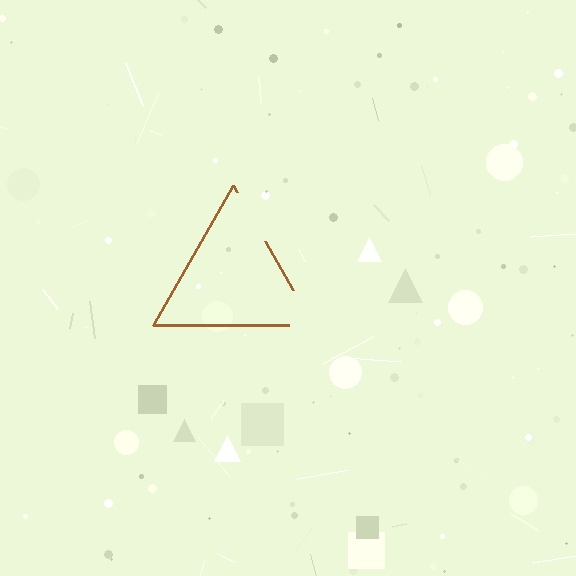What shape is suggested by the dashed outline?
The dashed outline suggests a triangle.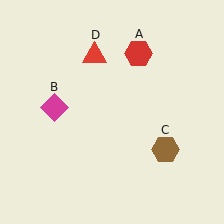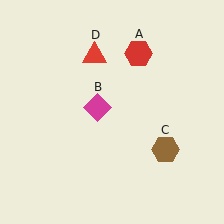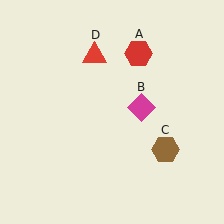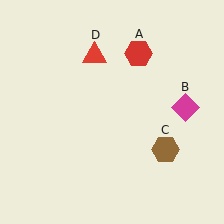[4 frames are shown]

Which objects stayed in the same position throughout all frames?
Red hexagon (object A) and brown hexagon (object C) and red triangle (object D) remained stationary.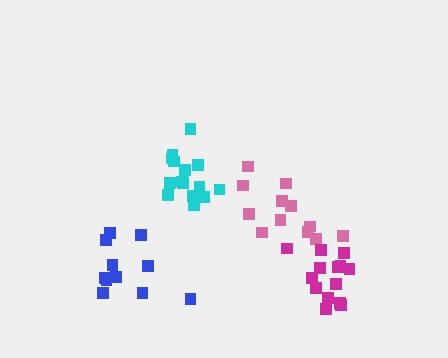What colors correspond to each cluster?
The clusters are colored: pink, cyan, magenta, blue.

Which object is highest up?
The cyan cluster is topmost.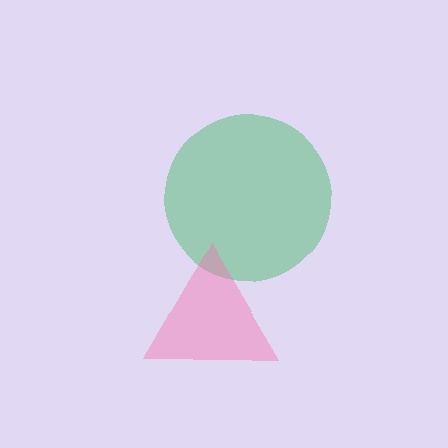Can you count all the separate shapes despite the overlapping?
Yes, there are 2 separate shapes.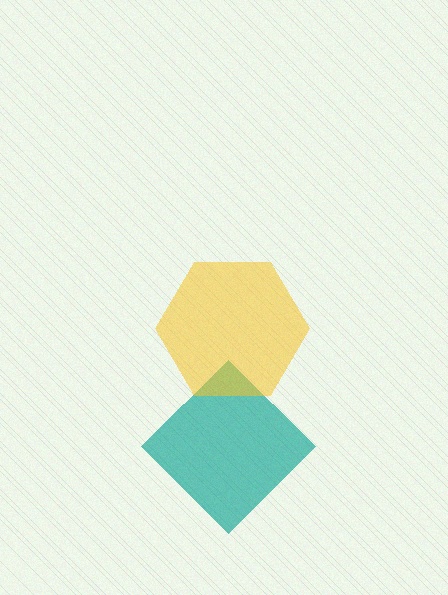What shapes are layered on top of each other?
The layered shapes are: a teal diamond, a yellow hexagon.